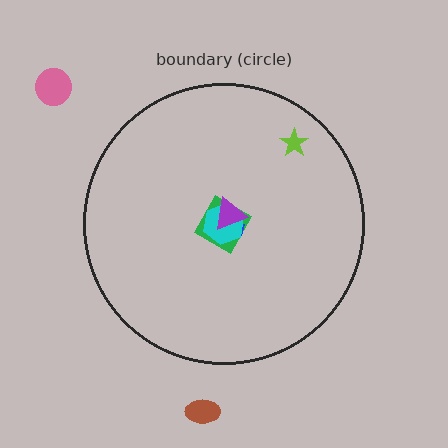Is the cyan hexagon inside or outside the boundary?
Inside.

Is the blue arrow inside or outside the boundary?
Inside.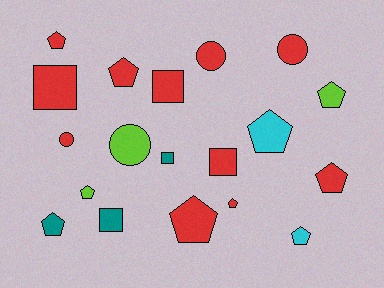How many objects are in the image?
There are 19 objects.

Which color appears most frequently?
Red, with 11 objects.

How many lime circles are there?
There is 1 lime circle.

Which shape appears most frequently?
Pentagon, with 10 objects.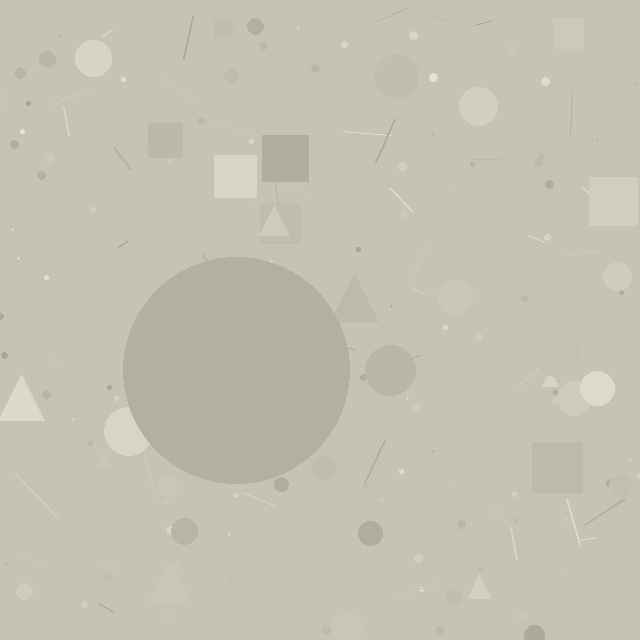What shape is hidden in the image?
A circle is hidden in the image.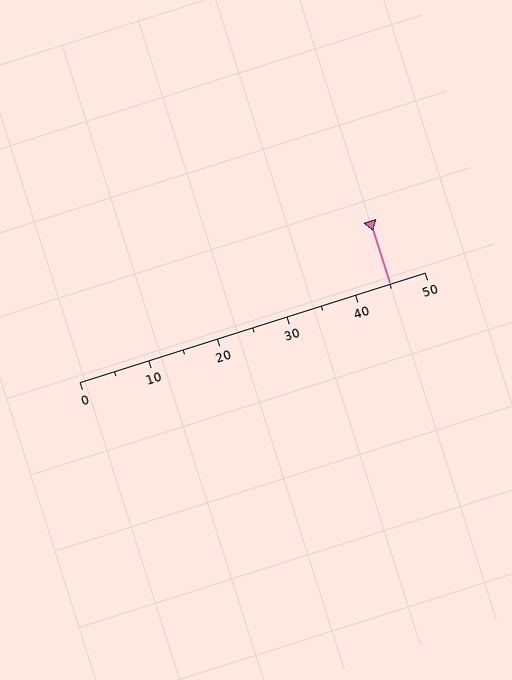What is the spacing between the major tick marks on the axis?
The major ticks are spaced 10 apart.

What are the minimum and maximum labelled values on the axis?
The axis runs from 0 to 50.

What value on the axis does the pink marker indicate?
The marker indicates approximately 45.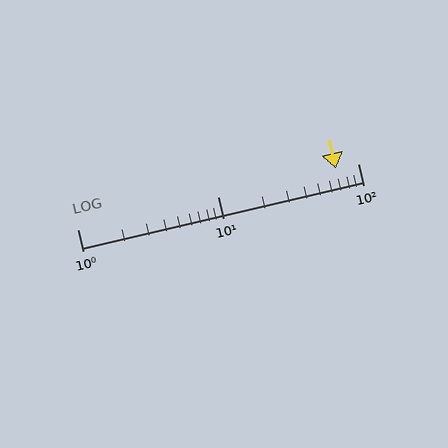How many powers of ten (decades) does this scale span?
The scale spans 2 decades, from 1 to 100.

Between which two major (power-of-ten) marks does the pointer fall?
The pointer is between 10 and 100.